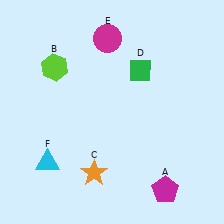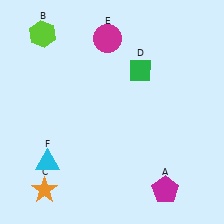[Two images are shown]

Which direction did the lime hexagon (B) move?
The lime hexagon (B) moved up.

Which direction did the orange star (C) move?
The orange star (C) moved left.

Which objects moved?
The objects that moved are: the lime hexagon (B), the orange star (C).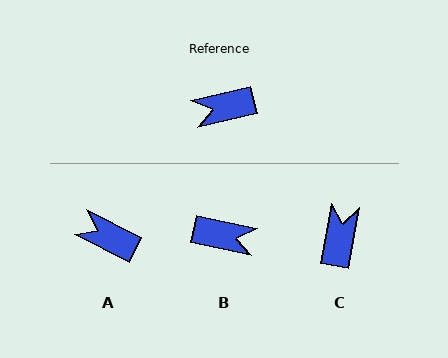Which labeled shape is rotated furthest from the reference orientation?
B, about 155 degrees away.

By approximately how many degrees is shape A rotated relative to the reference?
Approximately 40 degrees clockwise.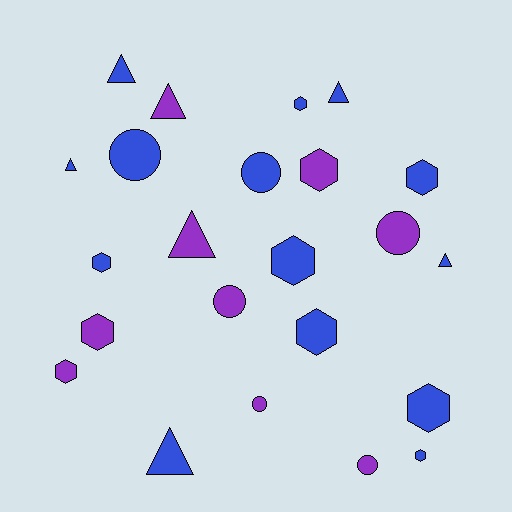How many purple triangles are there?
There are 2 purple triangles.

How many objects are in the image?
There are 23 objects.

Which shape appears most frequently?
Hexagon, with 10 objects.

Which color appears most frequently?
Blue, with 14 objects.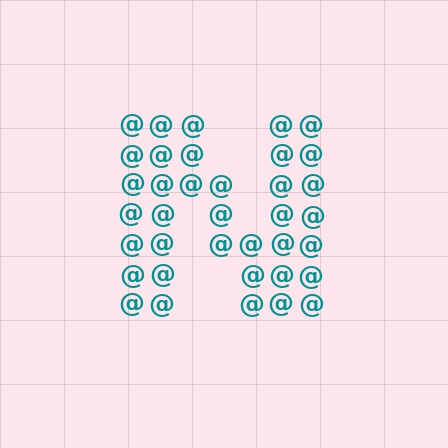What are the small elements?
The small elements are at signs.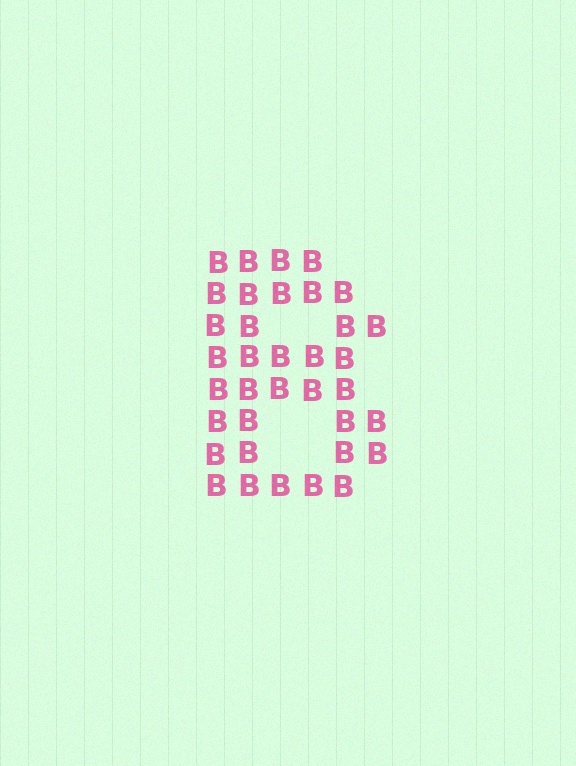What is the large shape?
The large shape is the letter B.